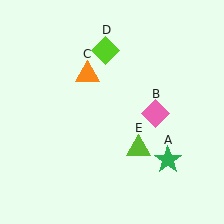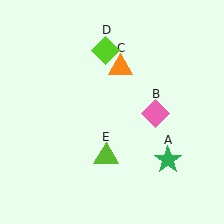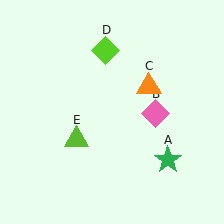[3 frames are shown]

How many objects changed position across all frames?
2 objects changed position: orange triangle (object C), lime triangle (object E).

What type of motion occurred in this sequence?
The orange triangle (object C), lime triangle (object E) rotated clockwise around the center of the scene.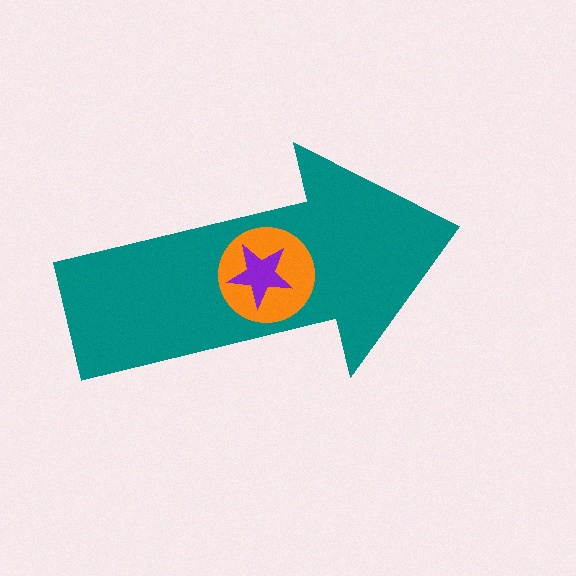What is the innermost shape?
The purple star.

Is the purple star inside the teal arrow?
Yes.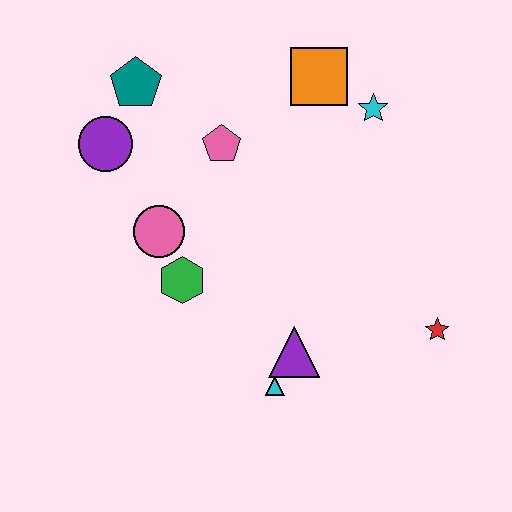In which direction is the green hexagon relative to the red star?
The green hexagon is to the left of the red star.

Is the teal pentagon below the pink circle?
No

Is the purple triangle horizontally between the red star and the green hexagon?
Yes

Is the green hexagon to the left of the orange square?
Yes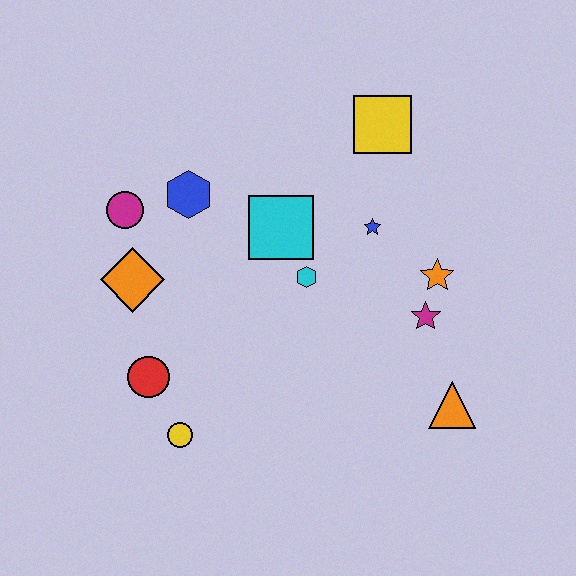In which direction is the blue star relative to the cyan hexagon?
The blue star is to the right of the cyan hexagon.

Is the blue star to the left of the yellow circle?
No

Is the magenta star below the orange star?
Yes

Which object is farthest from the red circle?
The yellow square is farthest from the red circle.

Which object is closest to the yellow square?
The blue star is closest to the yellow square.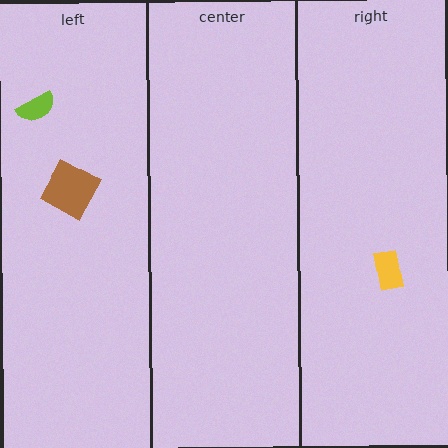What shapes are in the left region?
The lime semicircle, the brown square.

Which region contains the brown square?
The left region.